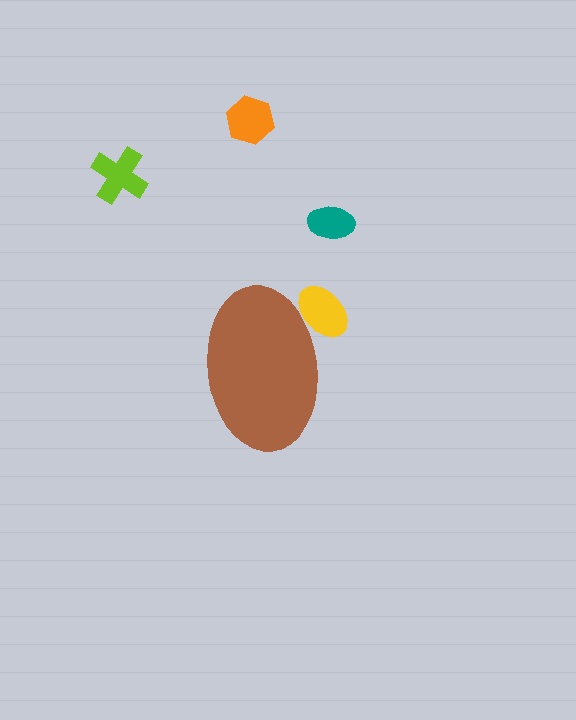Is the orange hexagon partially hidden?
No, the orange hexagon is fully visible.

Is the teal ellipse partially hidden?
No, the teal ellipse is fully visible.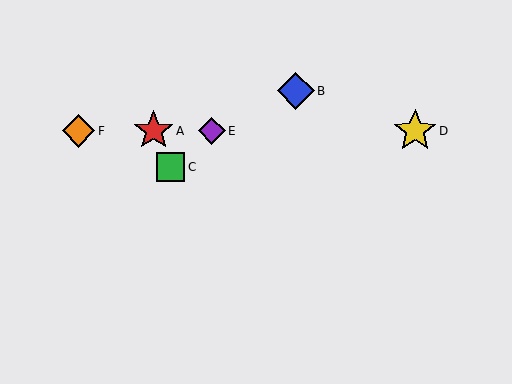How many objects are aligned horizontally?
4 objects (A, D, E, F) are aligned horizontally.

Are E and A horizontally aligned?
Yes, both are at y≈131.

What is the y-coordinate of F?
Object F is at y≈131.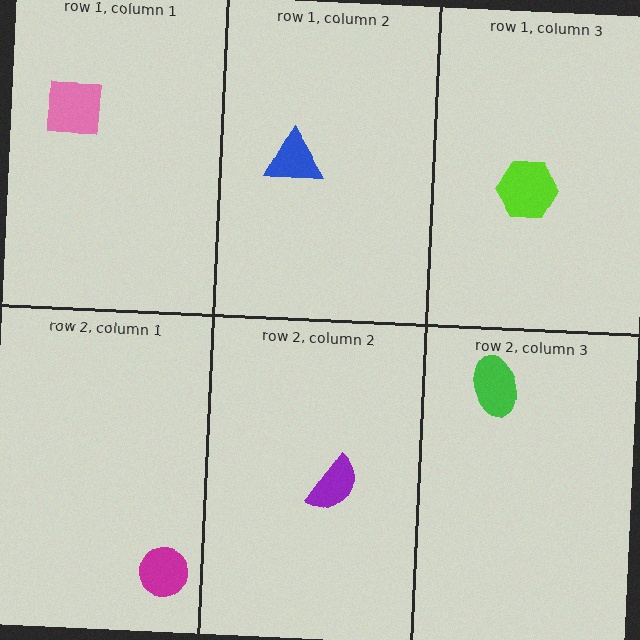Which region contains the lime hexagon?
The row 1, column 3 region.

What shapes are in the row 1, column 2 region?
The blue triangle.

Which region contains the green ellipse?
The row 2, column 3 region.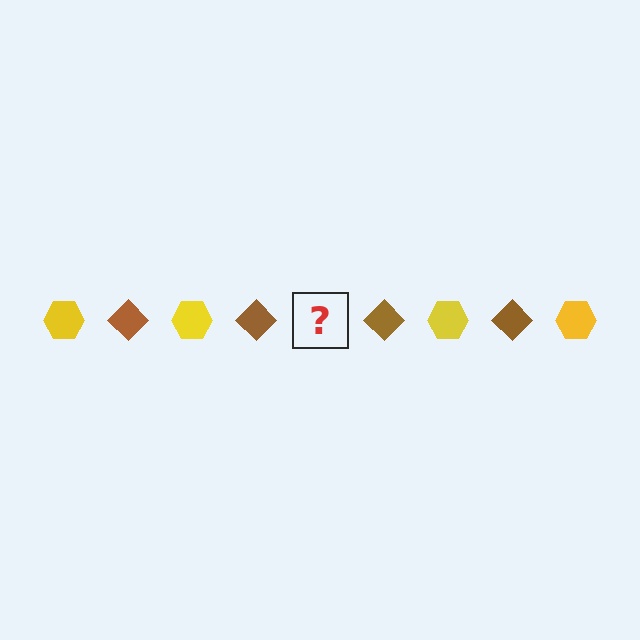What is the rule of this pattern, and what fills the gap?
The rule is that the pattern alternates between yellow hexagon and brown diamond. The gap should be filled with a yellow hexagon.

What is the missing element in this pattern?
The missing element is a yellow hexagon.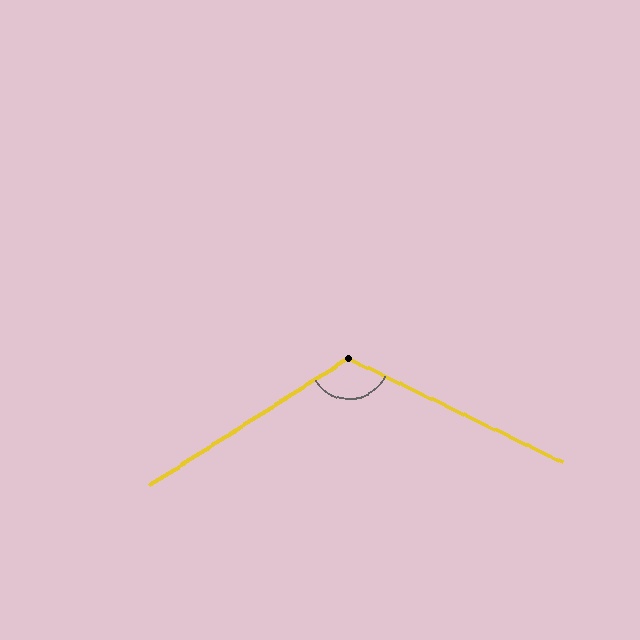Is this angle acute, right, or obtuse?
It is obtuse.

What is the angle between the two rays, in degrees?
Approximately 122 degrees.